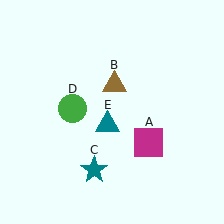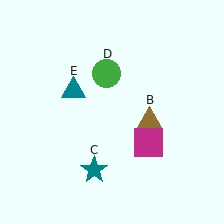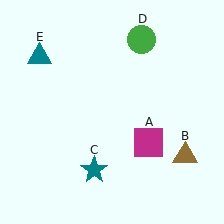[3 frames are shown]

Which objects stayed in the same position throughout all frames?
Magenta square (object A) and teal star (object C) remained stationary.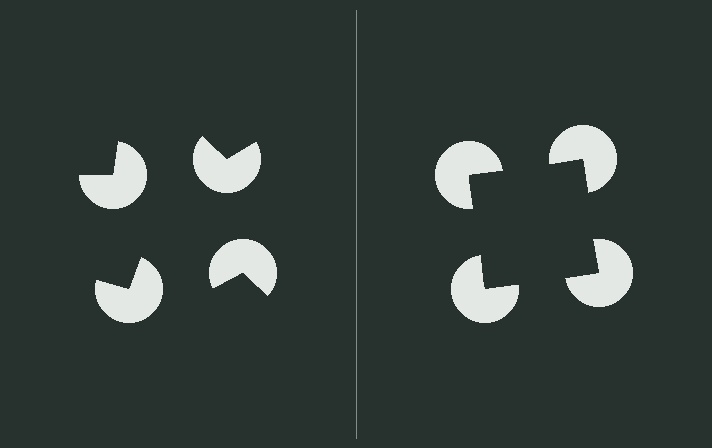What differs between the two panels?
The pac-man discs are positioned identically on both sides; only the wedge orientations differ. On the right they align to a square; on the left they are misaligned.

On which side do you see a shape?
An illusory square appears on the right side. On the left side the wedge cuts are rotated, so no coherent shape forms.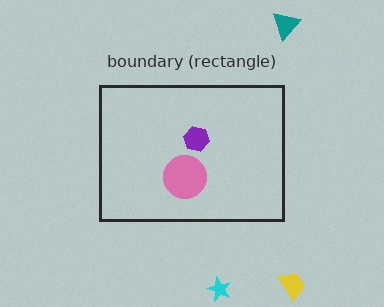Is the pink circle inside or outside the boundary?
Inside.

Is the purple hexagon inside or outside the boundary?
Inside.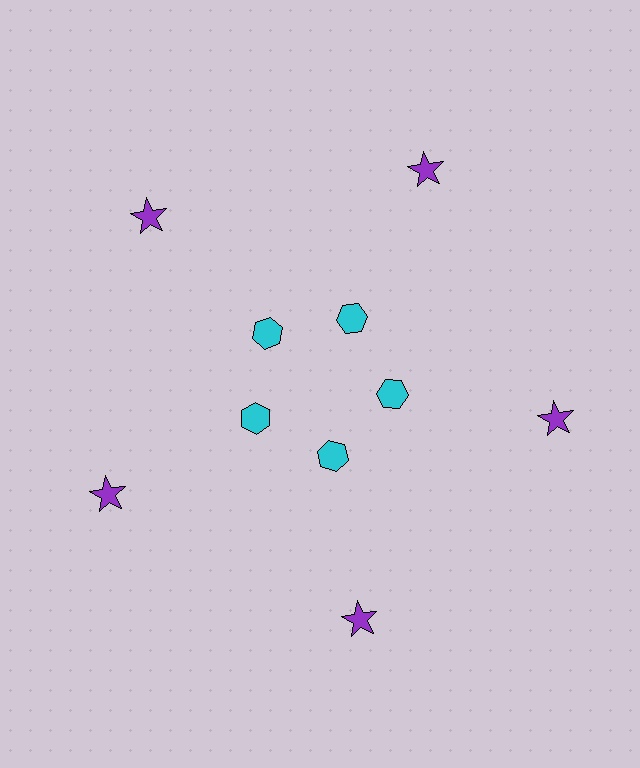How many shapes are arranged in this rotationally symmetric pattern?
There are 10 shapes, arranged in 5 groups of 2.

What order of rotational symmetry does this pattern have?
This pattern has 5-fold rotational symmetry.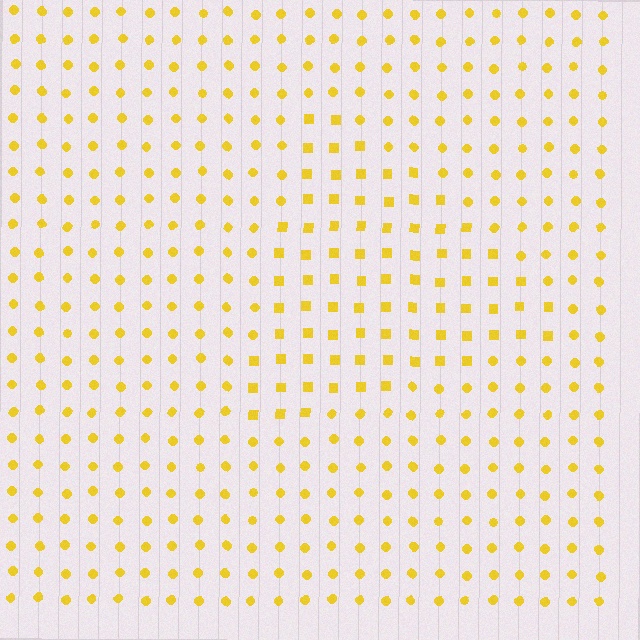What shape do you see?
I see a triangle.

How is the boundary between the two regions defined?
The boundary is defined by a change in element shape: squares inside vs. circles outside. All elements share the same color and spacing.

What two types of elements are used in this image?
The image uses squares inside the triangle region and circles outside it.